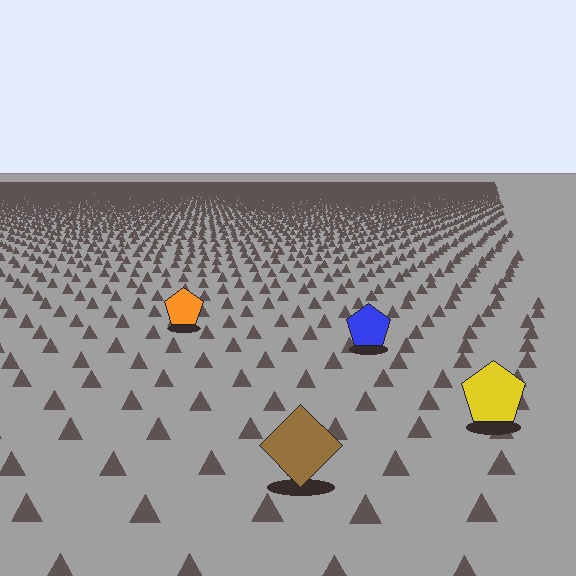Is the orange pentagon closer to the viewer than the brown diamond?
No. The brown diamond is closer — you can tell from the texture gradient: the ground texture is coarser near it.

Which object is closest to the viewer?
The brown diamond is closest. The texture marks near it are larger and more spread out.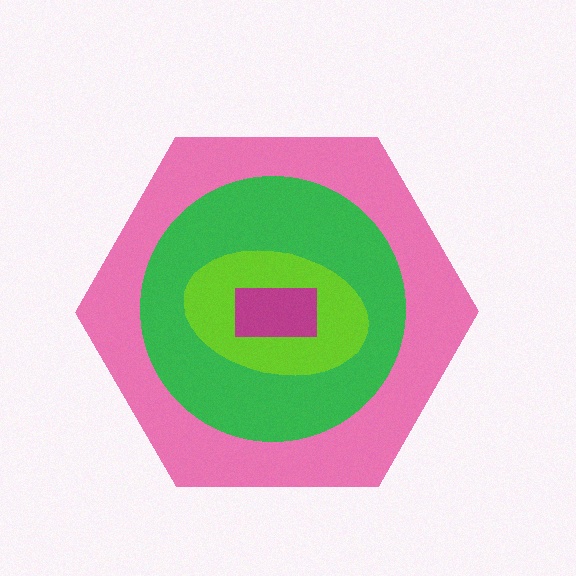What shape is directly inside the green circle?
The lime ellipse.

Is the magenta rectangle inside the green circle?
Yes.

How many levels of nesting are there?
4.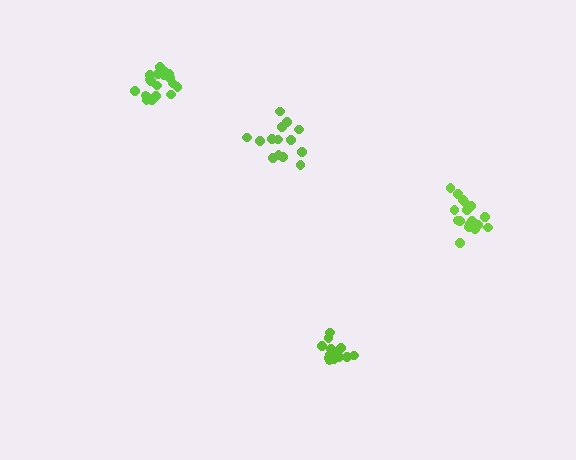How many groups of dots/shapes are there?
There are 4 groups.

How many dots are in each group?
Group 1: 19 dots, Group 2: 17 dots, Group 3: 13 dots, Group 4: 14 dots (63 total).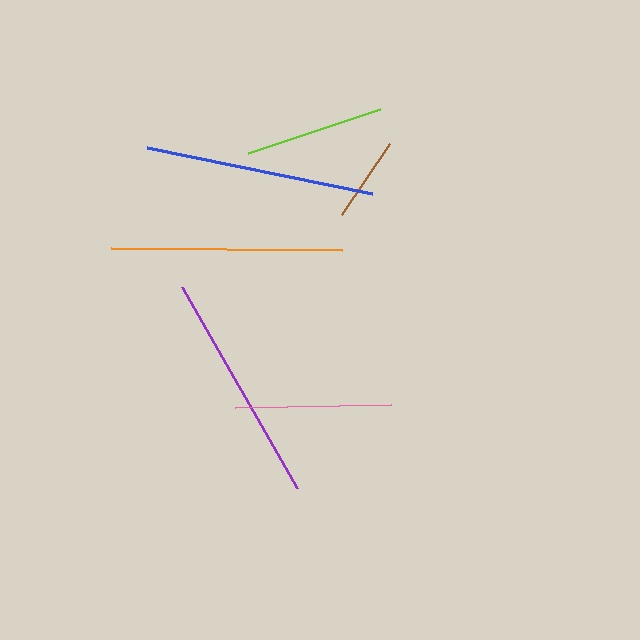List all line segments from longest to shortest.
From longest to shortest: purple, orange, blue, pink, lime, brown.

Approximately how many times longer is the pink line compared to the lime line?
The pink line is approximately 1.1 times the length of the lime line.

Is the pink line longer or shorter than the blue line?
The blue line is longer than the pink line.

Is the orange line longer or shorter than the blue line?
The orange line is longer than the blue line.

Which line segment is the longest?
The purple line is the longest at approximately 232 pixels.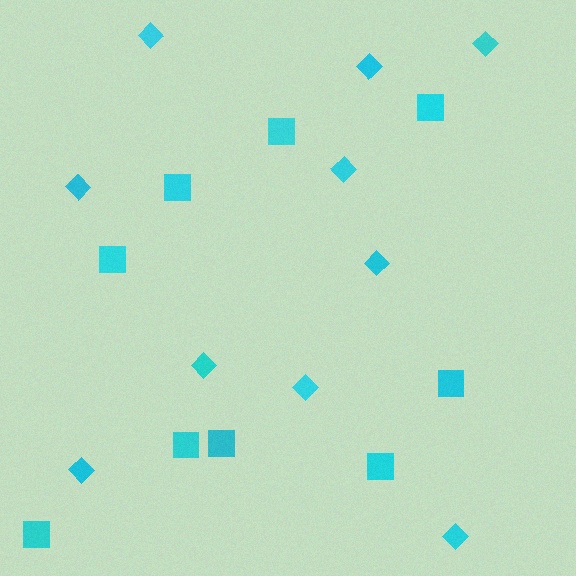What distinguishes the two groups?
There are 2 groups: one group of diamonds (10) and one group of squares (9).